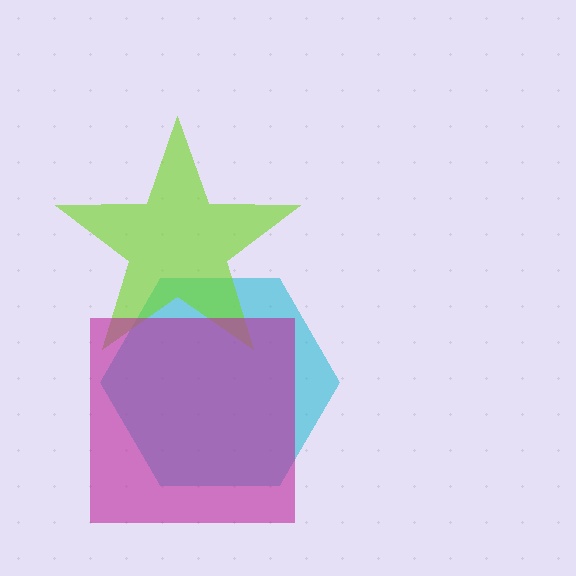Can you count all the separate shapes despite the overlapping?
Yes, there are 3 separate shapes.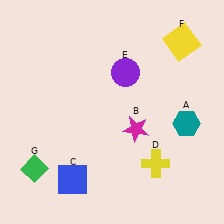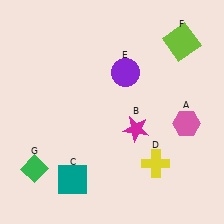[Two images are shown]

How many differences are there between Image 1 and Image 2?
There are 3 differences between the two images.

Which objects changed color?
A changed from teal to pink. C changed from blue to teal. F changed from yellow to lime.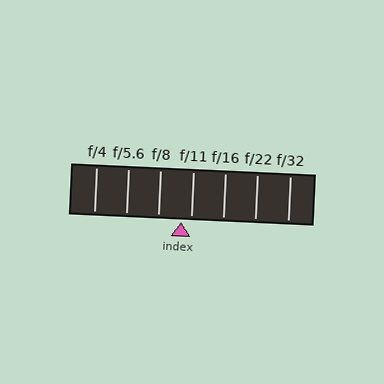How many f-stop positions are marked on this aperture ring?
There are 7 f-stop positions marked.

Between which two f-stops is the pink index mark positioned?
The index mark is between f/8 and f/11.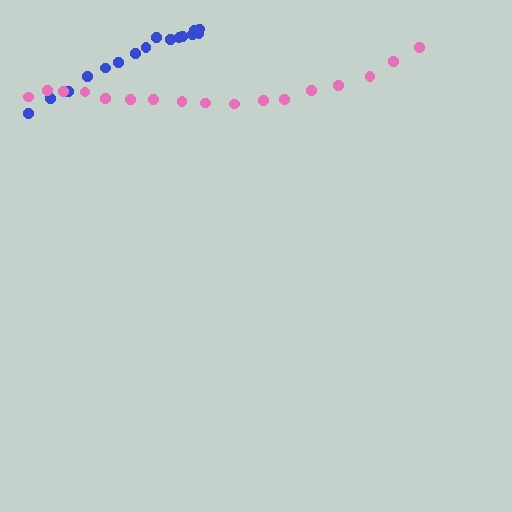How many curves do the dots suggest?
There are 2 distinct paths.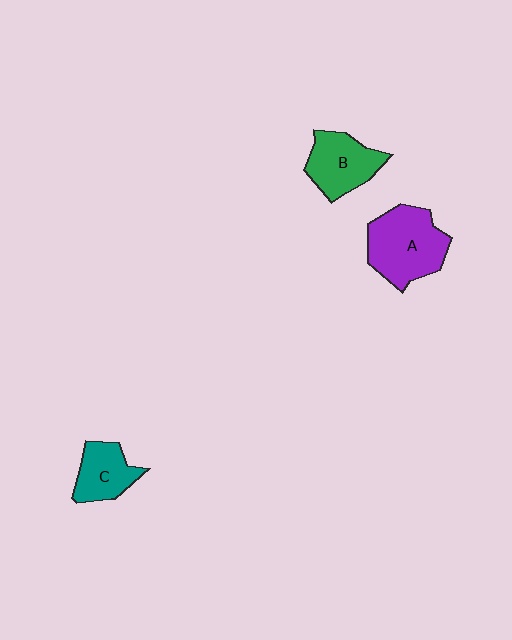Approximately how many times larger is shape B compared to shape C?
Approximately 1.2 times.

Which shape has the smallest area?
Shape C (teal).